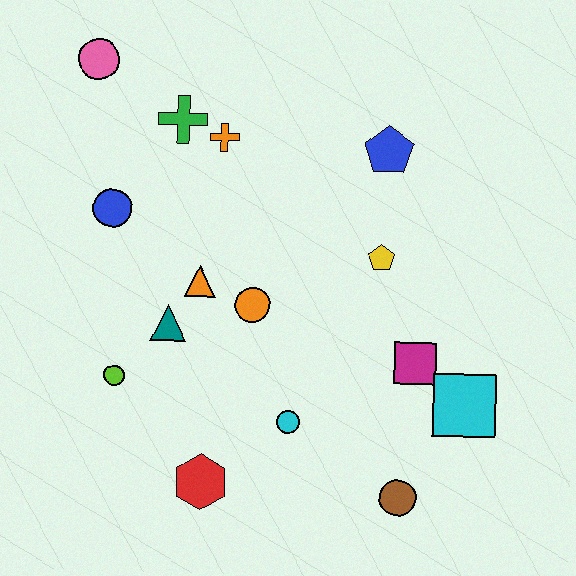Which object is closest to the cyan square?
The magenta square is closest to the cyan square.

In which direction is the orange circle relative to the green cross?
The orange circle is below the green cross.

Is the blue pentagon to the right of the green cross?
Yes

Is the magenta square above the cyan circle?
Yes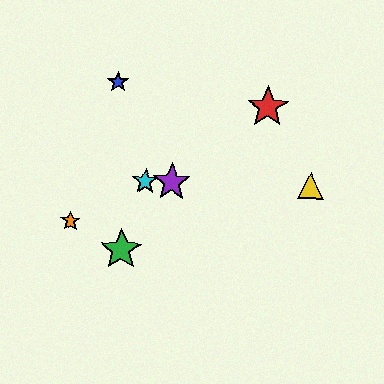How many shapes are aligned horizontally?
3 shapes (the yellow triangle, the purple star, the cyan star) are aligned horizontally.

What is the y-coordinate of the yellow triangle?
The yellow triangle is at y≈186.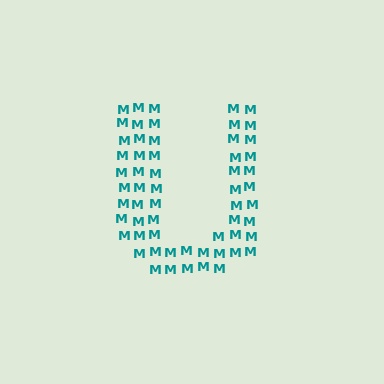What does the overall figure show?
The overall figure shows the letter U.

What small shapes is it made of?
It is made of small letter M's.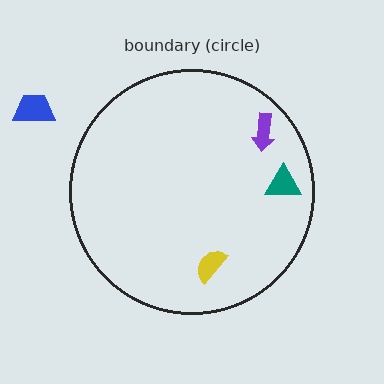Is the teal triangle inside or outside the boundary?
Inside.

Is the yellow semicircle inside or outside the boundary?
Inside.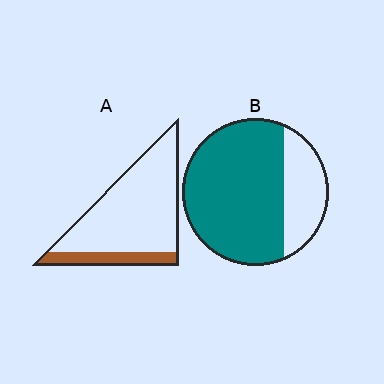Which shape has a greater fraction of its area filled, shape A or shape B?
Shape B.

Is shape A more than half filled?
No.